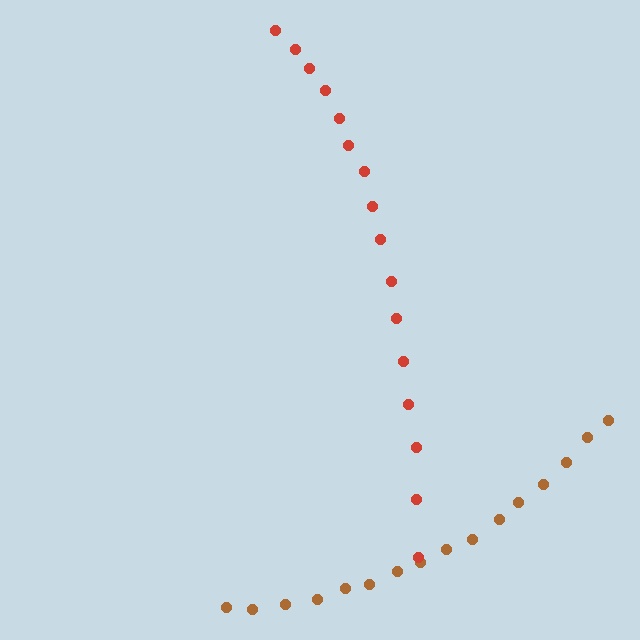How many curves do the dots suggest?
There are 2 distinct paths.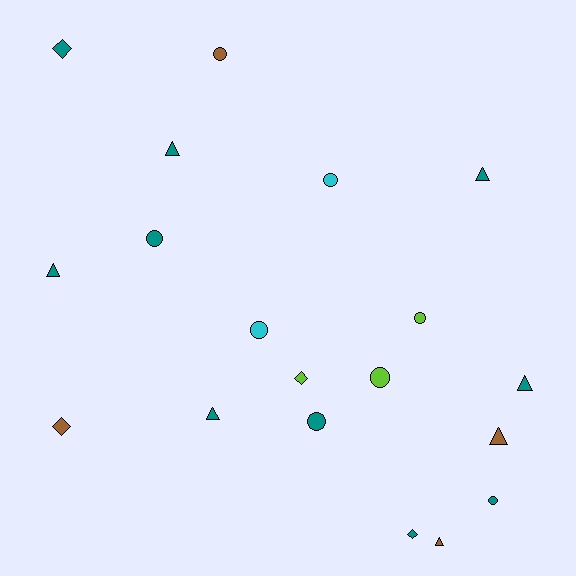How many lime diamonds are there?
There is 1 lime diamond.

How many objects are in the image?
There are 19 objects.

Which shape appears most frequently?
Circle, with 8 objects.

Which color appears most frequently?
Teal, with 10 objects.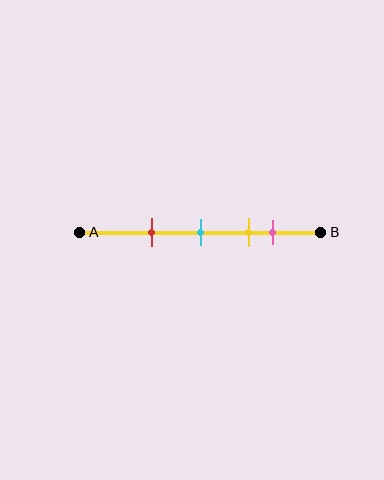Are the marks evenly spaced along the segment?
No, the marks are not evenly spaced.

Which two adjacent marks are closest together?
The yellow and pink marks are the closest adjacent pair.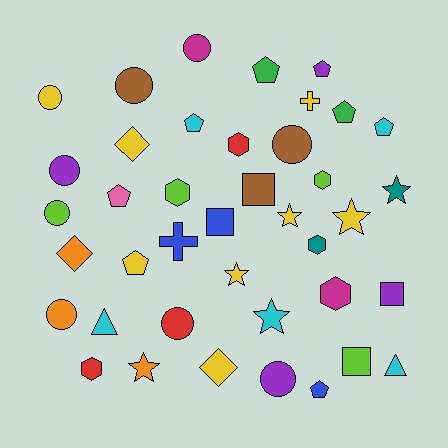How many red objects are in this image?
There are 3 red objects.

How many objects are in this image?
There are 40 objects.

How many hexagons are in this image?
There are 6 hexagons.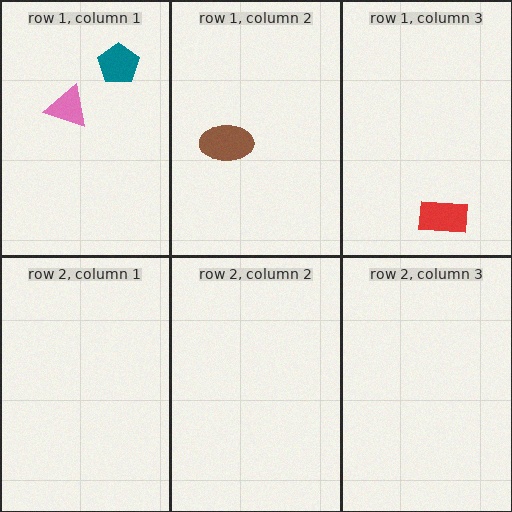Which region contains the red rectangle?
The row 1, column 3 region.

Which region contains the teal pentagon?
The row 1, column 1 region.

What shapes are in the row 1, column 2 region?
The brown ellipse.